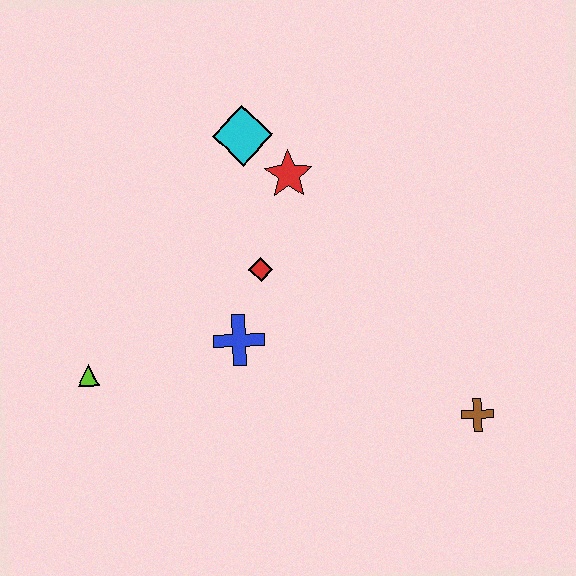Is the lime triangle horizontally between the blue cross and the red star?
No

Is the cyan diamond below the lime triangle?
No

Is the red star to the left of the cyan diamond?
No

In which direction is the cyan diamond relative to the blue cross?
The cyan diamond is above the blue cross.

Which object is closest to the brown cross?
The blue cross is closest to the brown cross.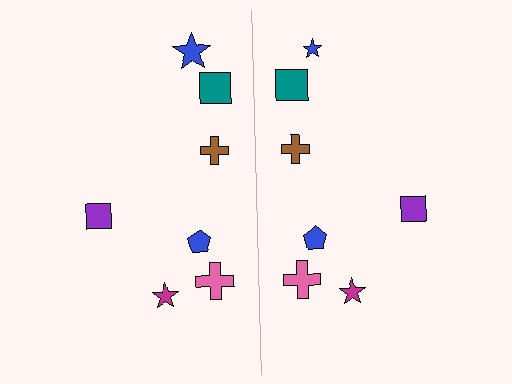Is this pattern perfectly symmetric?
No, the pattern is not perfectly symmetric. The blue star on the right side has a different size than its mirror counterpart.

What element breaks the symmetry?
The blue star on the right side has a different size than its mirror counterpart.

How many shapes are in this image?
There are 14 shapes in this image.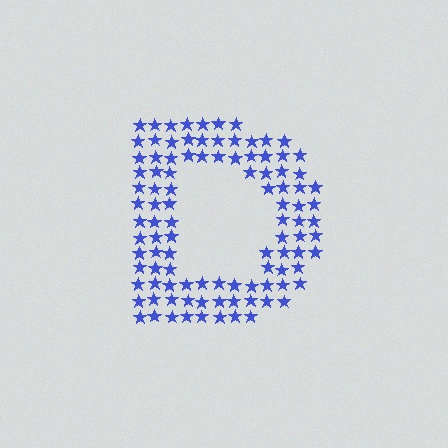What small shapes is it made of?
It is made of small stars.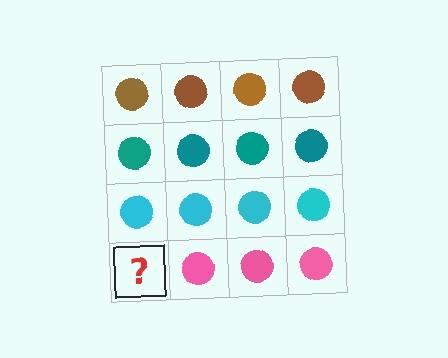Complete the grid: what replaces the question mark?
The question mark should be replaced with a pink circle.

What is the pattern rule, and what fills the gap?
The rule is that each row has a consistent color. The gap should be filled with a pink circle.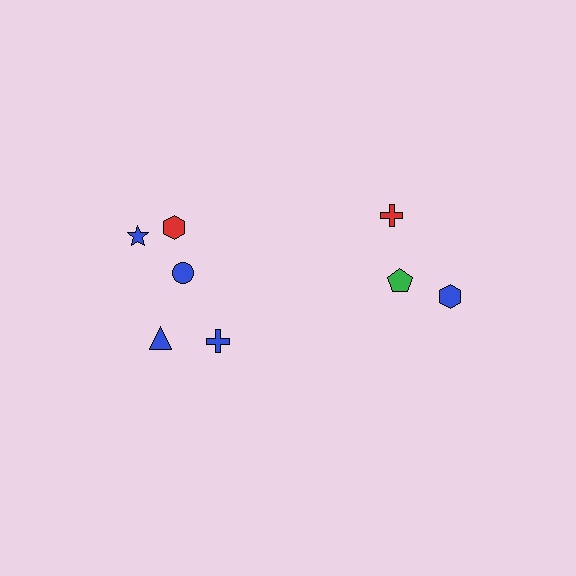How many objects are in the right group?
There are 3 objects.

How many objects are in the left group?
There are 5 objects.